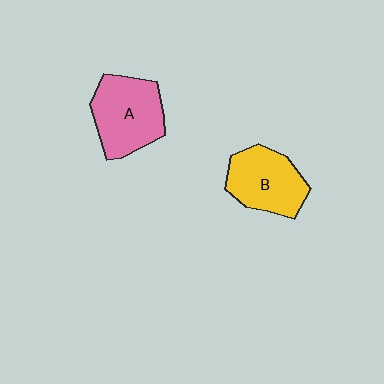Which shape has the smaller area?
Shape B (yellow).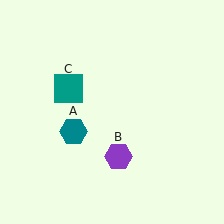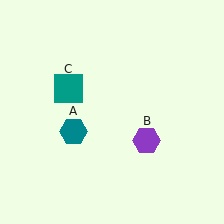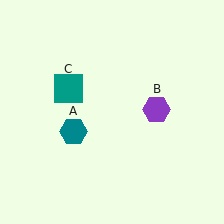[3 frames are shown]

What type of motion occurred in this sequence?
The purple hexagon (object B) rotated counterclockwise around the center of the scene.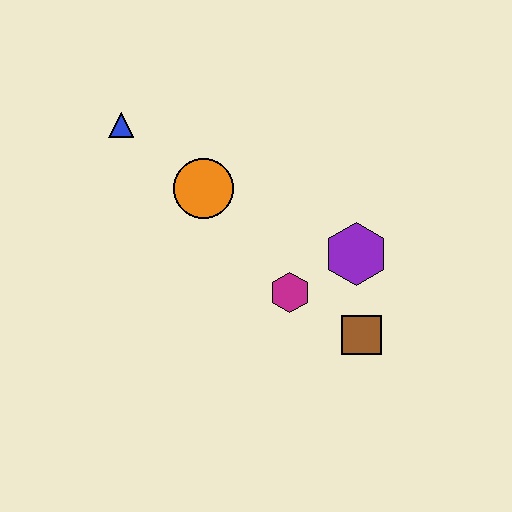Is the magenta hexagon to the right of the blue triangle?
Yes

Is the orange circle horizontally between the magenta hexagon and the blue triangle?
Yes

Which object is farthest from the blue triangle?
The brown square is farthest from the blue triangle.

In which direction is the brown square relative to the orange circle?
The brown square is to the right of the orange circle.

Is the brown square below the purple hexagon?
Yes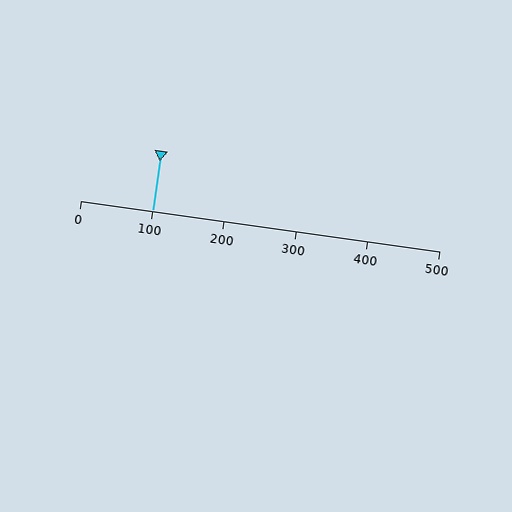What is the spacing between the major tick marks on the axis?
The major ticks are spaced 100 apart.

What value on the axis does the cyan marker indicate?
The marker indicates approximately 100.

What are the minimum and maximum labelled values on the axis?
The axis runs from 0 to 500.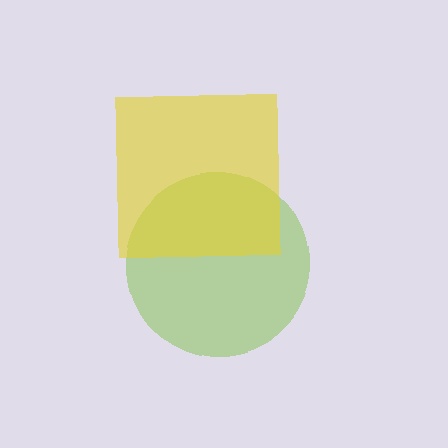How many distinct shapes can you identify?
There are 2 distinct shapes: a lime circle, a yellow square.